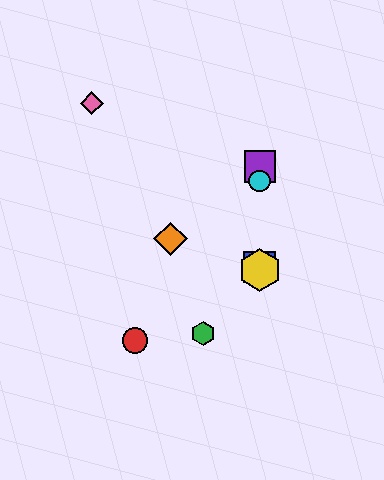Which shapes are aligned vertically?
The blue square, the yellow hexagon, the purple square, the cyan circle are aligned vertically.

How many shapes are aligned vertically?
4 shapes (the blue square, the yellow hexagon, the purple square, the cyan circle) are aligned vertically.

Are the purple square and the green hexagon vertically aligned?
No, the purple square is at x≈260 and the green hexagon is at x≈203.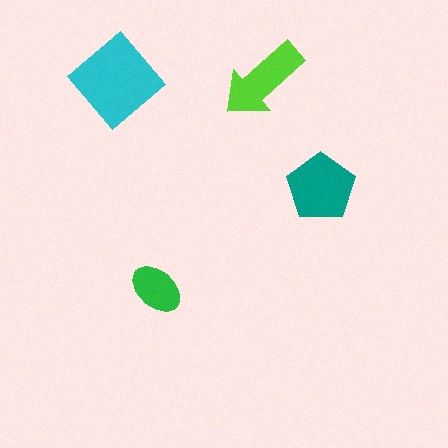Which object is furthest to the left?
The cyan diamond is leftmost.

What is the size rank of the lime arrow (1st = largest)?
3rd.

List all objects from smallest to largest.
The green ellipse, the lime arrow, the teal pentagon, the cyan diamond.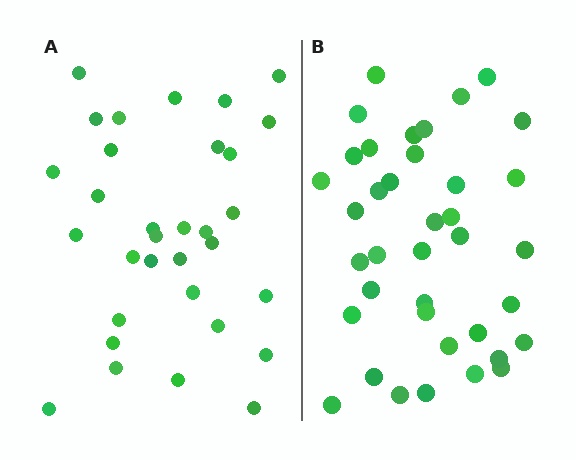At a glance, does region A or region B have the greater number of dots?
Region B (the right region) has more dots.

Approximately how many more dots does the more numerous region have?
Region B has about 6 more dots than region A.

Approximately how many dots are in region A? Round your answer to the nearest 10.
About 30 dots. (The exact count is 32, which rounds to 30.)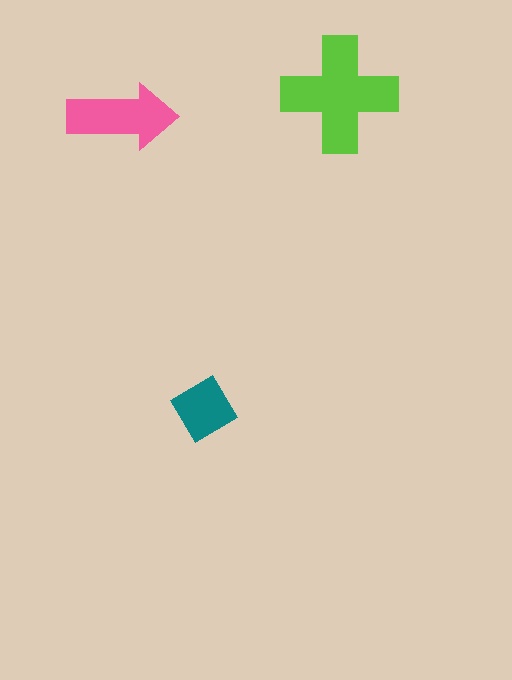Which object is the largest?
The lime cross.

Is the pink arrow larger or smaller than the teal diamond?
Larger.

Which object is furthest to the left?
The pink arrow is leftmost.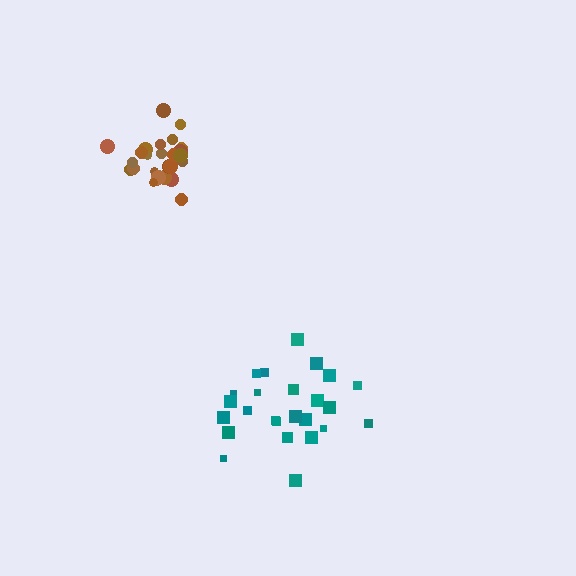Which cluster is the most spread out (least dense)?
Teal.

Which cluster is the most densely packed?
Brown.